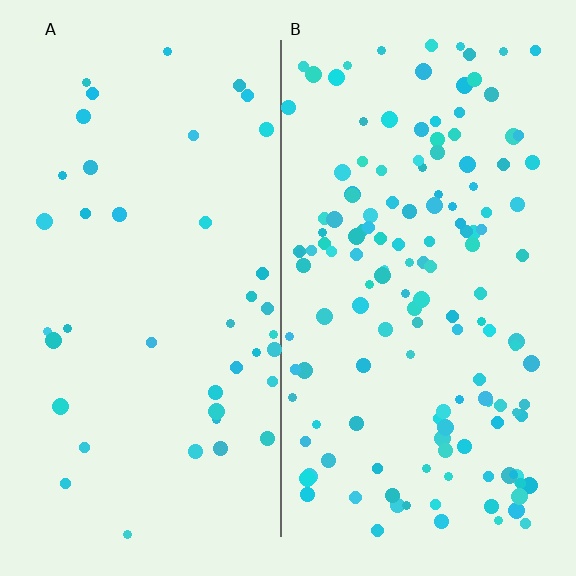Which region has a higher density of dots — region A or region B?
B (the right).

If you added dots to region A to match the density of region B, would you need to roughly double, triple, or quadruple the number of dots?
Approximately triple.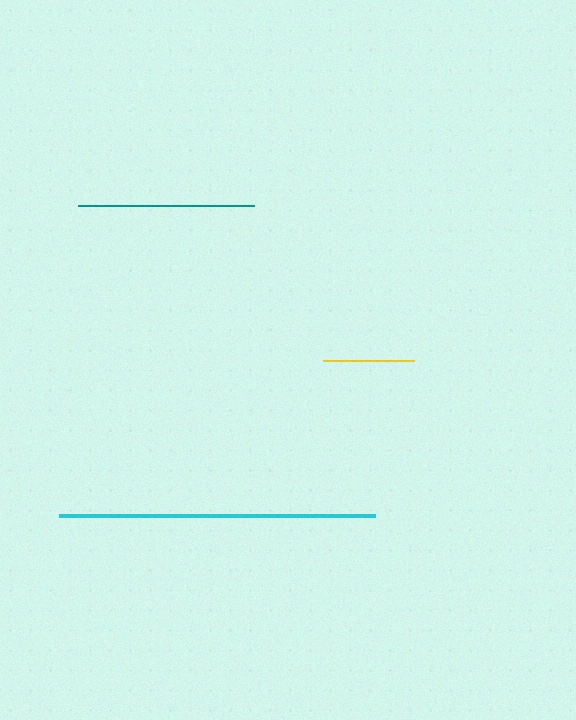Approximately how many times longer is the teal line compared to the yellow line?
The teal line is approximately 1.9 times the length of the yellow line.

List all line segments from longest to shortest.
From longest to shortest: cyan, teal, yellow.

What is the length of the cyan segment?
The cyan segment is approximately 317 pixels long.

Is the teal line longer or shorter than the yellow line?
The teal line is longer than the yellow line.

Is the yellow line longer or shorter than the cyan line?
The cyan line is longer than the yellow line.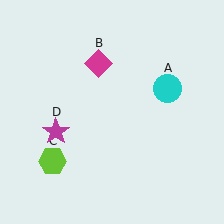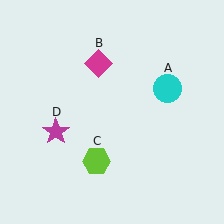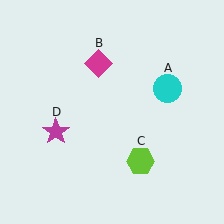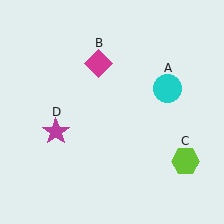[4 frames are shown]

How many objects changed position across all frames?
1 object changed position: lime hexagon (object C).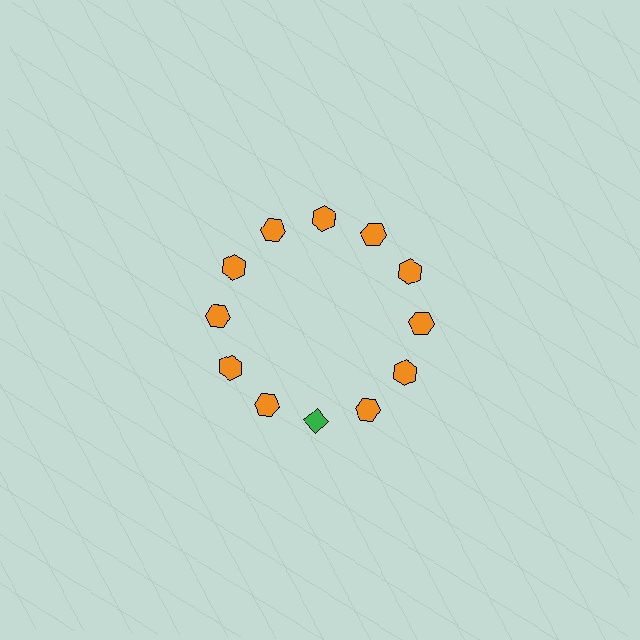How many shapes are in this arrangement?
There are 12 shapes arranged in a ring pattern.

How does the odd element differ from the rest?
It differs in both color (green instead of orange) and shape (diamond instead of hexagon).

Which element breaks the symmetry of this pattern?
The green diamond at roughly the 6 o'clock position breaks the symmetry. All other shapes are orange hexagons.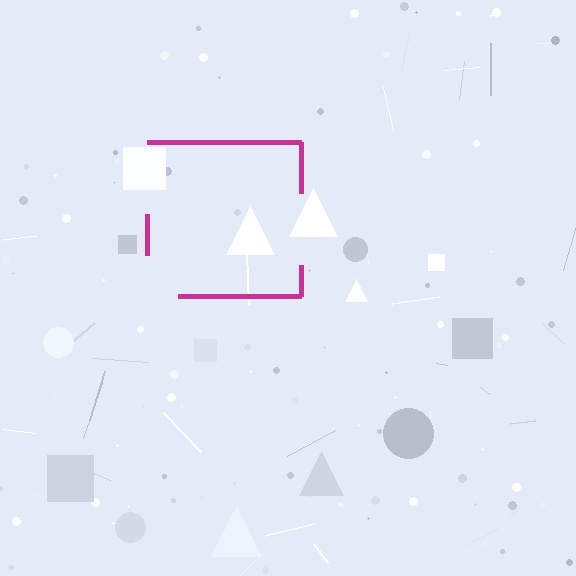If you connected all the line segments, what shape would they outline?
They would outline a square.